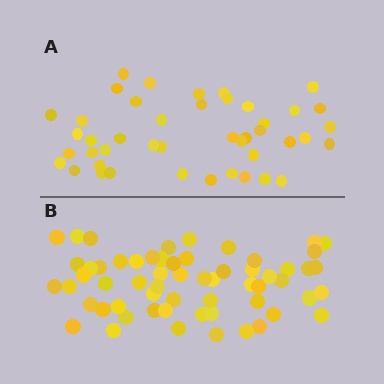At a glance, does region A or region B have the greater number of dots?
Region B (the bottom region) has more dots.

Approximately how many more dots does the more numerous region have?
Region B has approximately 15 more dots than region A.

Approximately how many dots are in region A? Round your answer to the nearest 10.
About 40 dots. (The exact count is 44, which rounds to 40.)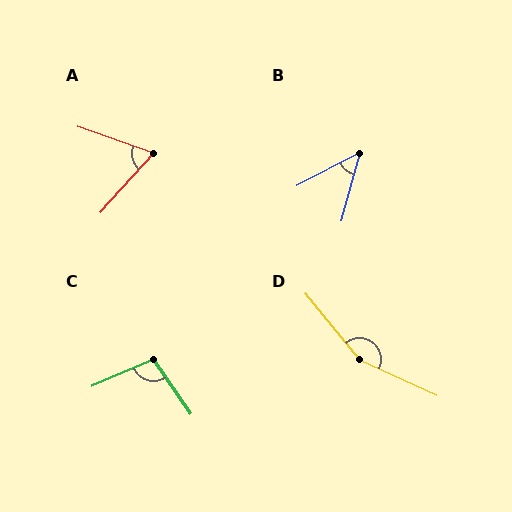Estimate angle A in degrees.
Approximately 68 degrees.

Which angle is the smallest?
B, at approximately 47 degrees.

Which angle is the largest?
D, at approximately 154 degrees.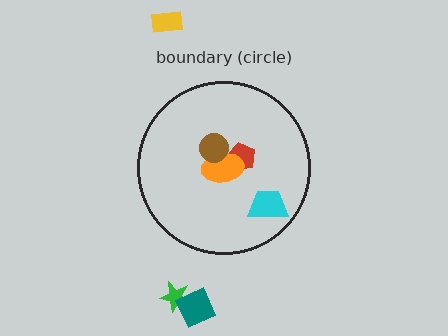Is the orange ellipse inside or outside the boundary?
Inside.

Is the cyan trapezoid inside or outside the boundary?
Inside.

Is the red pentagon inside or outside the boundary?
Inside.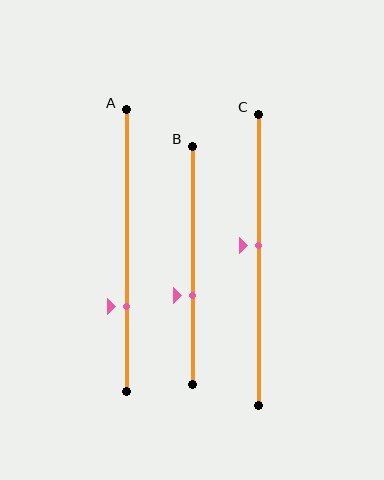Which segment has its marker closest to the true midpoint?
Segment C has its marker closest to the true midpoint.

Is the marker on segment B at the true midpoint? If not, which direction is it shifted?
No, the marker on segment B is shifted downward by about 12% of the segment length.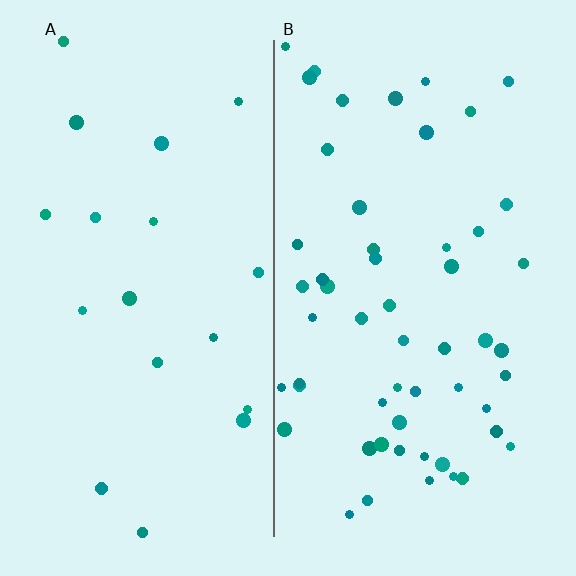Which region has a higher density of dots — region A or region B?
B (the right).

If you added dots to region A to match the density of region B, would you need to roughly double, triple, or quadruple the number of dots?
Approximately triple.